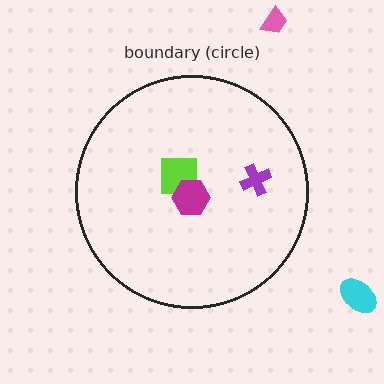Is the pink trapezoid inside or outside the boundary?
Outside.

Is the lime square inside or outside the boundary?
Inside.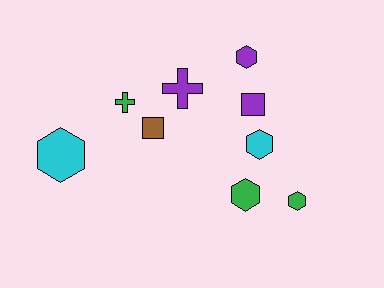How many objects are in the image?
There are 9 objects.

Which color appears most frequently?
Green, with 3 objects.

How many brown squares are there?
There is 1 brown square.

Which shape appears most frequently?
Hexagon, with 5 objects.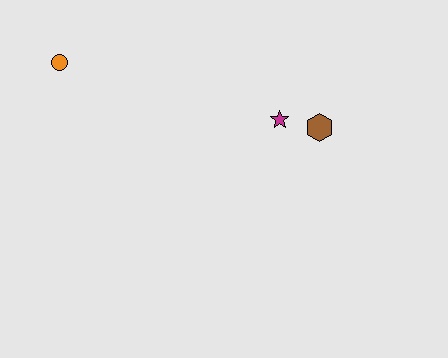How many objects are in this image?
There are 3 objects.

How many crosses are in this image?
There are no crosses.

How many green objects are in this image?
There are no green objects.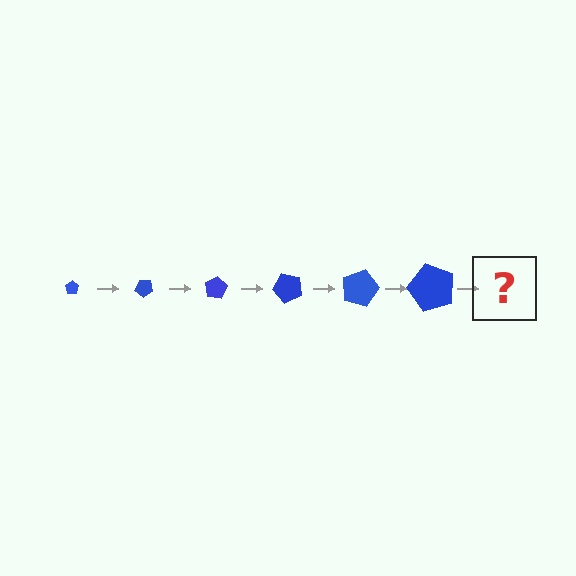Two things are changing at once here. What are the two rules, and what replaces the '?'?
The two rules are that the pentagon grows larger each step and it rotates 40 degrees each step. The '?' should be a pentagon, larger than the previous one and rotated 240 degrees from the start.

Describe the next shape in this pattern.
It should be a pentagon, larger than the previous one and rotated 240 degrees from the start.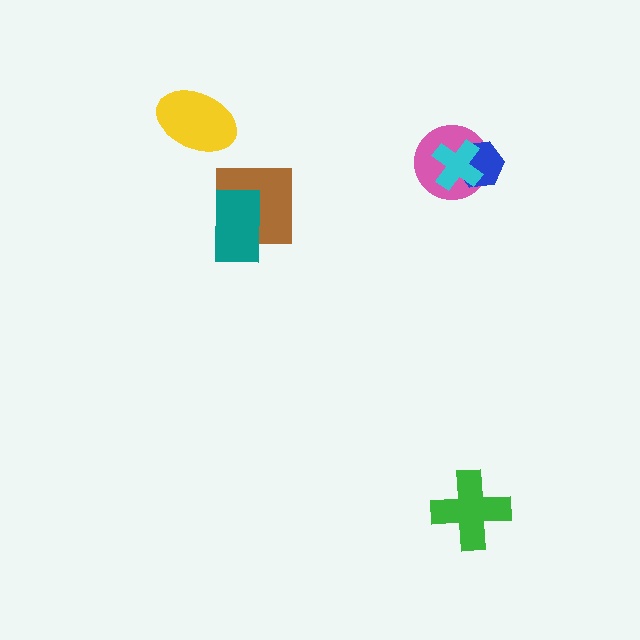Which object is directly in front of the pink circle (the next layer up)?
The blue hexagon is directly in front of the pink circle.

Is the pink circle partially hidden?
Yes, it is partially covered by another shape.